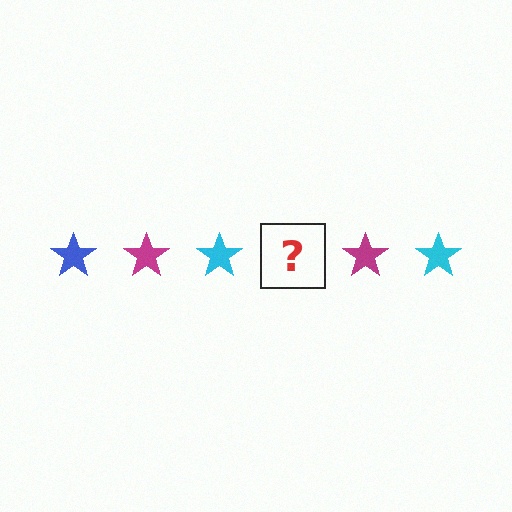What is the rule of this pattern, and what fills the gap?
The rule is that the pattern cycles through blue, magenta, cyan stars. The gap should be filled with a blue star.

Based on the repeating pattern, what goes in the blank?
The blank should be a blue star.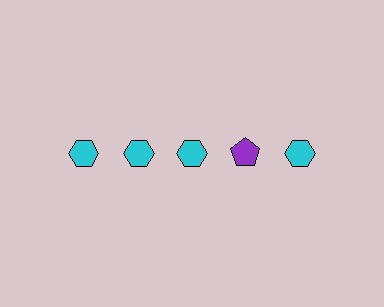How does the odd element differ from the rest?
It differs in both color (purple instead of cyan) and shape (pentagon instead of hexagon).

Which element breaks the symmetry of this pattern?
The purple pentagon in the top row, second from right column breaks the symmetry. All other shapes are cyan hexagons.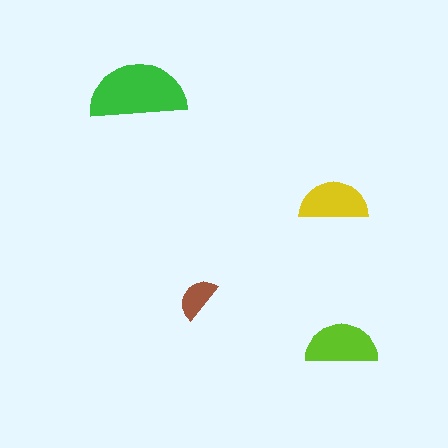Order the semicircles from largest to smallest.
the green one, the lime one, the yellow one, the brown one.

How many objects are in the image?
There are 4 objects in the image.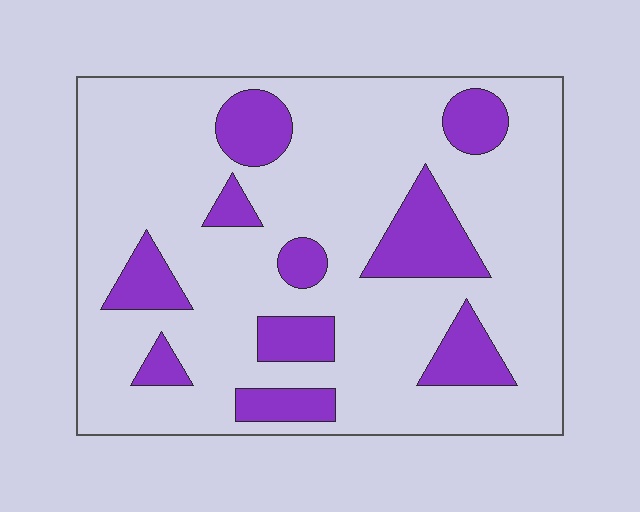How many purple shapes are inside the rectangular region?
10.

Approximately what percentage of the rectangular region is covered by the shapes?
Approximately 20%.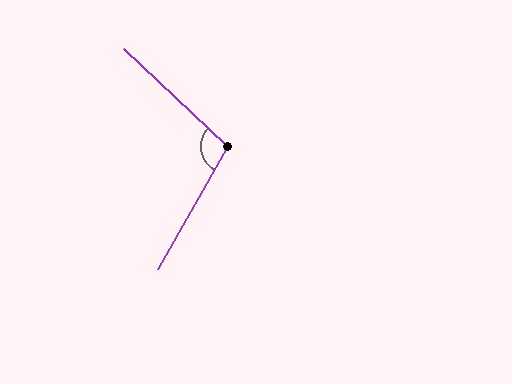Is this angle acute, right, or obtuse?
It is obtuse.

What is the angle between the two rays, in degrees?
Approximately 104 degrees.